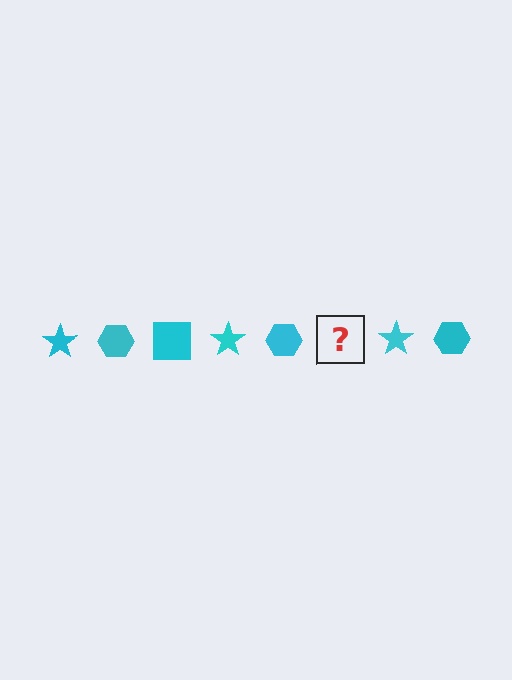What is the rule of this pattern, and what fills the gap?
The rule is that the pattern cycles through star, hexagon, square shapes in cyan. The gap should be filled with a cyan square.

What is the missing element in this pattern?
The missing element is a cyan square.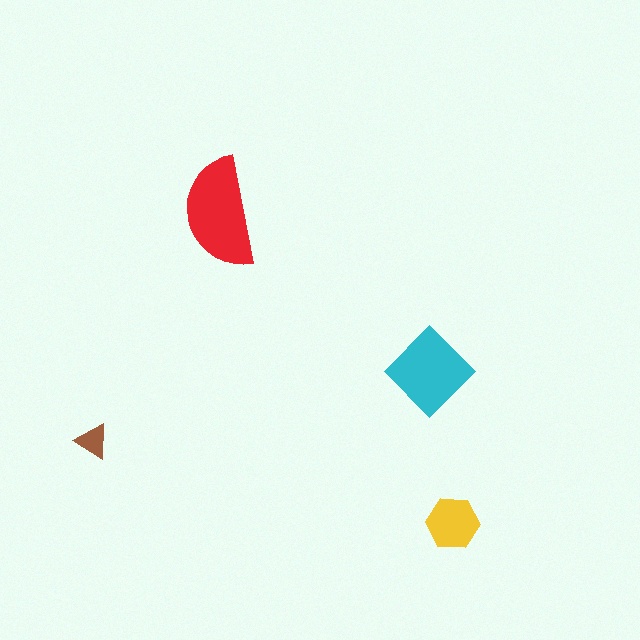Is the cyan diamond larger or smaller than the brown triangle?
Larger.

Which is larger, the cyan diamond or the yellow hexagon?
The cyan diamond.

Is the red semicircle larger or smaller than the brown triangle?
Larger.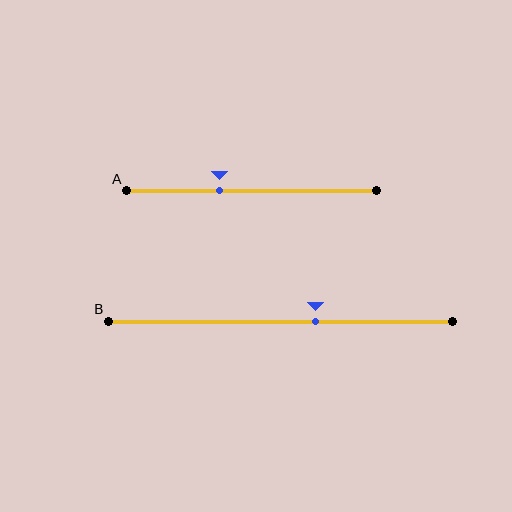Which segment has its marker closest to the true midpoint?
Segment B has its marker closest to the true midpoint.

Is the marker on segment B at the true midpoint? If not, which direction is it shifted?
No, the marker on segment B is shifted to the right by about 10% of the segment length.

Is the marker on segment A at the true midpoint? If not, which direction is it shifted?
No, the marker on segment A is shifted to the left by about 13% of the segment length.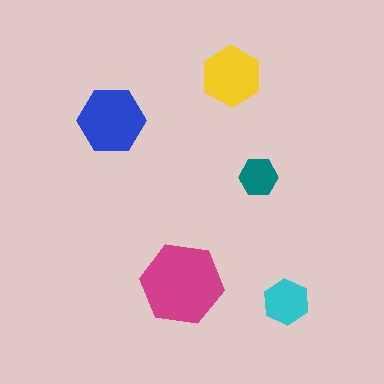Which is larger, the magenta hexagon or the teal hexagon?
The magenta one.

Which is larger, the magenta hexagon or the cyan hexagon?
The magenta one.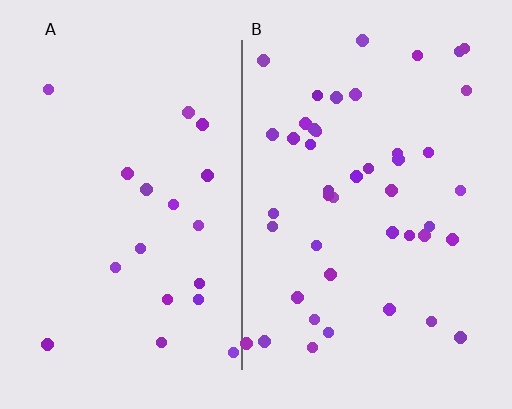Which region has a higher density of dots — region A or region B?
B (the right).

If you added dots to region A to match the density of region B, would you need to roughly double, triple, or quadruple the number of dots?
Approximately double.